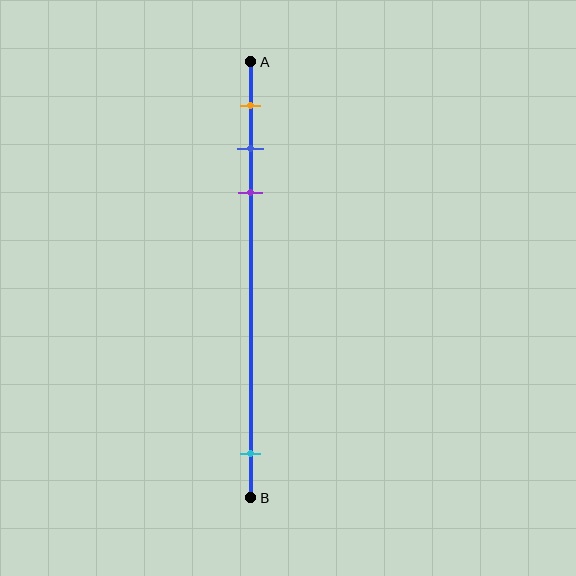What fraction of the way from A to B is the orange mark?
The orange mark is approximately 10% (0.1) of the way from A to B.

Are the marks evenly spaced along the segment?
No, the marks are not evenly spaced.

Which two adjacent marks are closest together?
The blue and purple marks are the closest adjacent pair.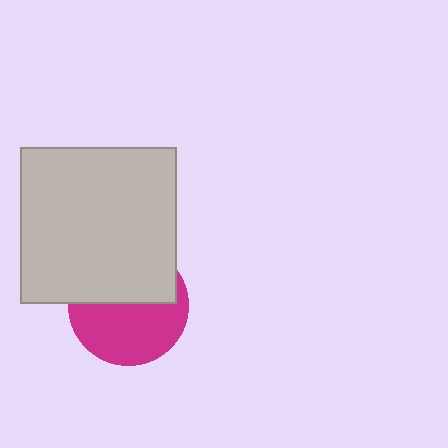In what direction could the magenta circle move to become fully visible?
The magenta circle could move down. That would shift it out from behind the light gray square entirely.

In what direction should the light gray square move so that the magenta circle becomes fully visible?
The light gray square should move up. That is the shortest direction to clear the overlap and leave the magenta circle fully visible.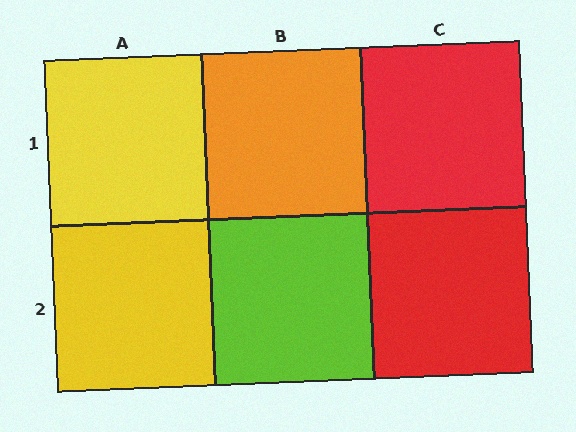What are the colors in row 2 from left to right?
Yellow, lime, red.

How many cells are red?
2 cells are red.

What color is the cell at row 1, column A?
Yellow.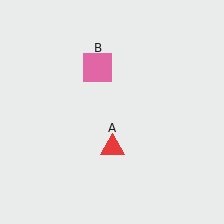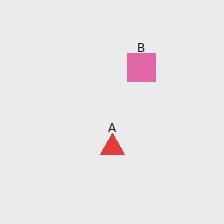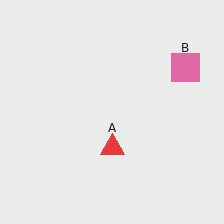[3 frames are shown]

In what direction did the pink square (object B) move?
The pink square (object B) moved right.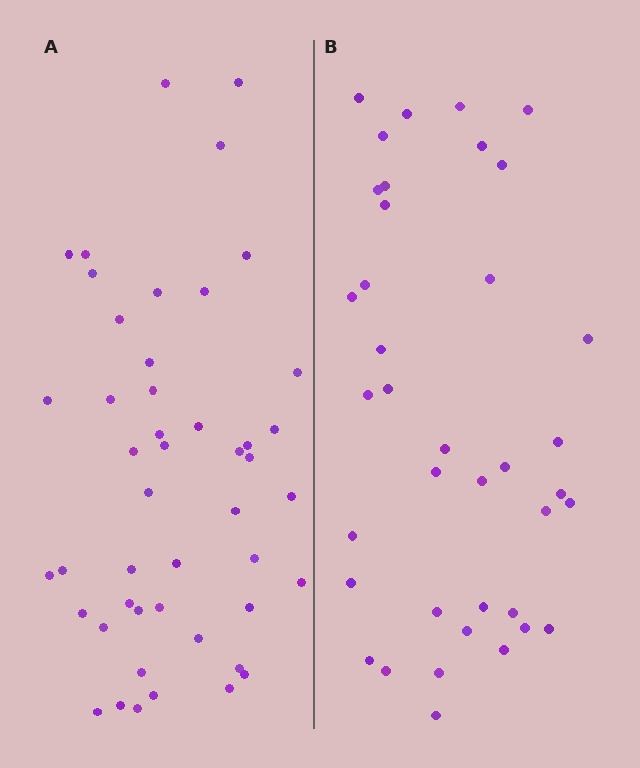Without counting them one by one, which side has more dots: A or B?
Region A (the left region) has more dots.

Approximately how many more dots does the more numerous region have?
Region A has roughly 8 or so more dots than region B.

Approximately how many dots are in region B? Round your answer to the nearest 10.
About 40 dots. (The exact count is 38, which rounds to 40.)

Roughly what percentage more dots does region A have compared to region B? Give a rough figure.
About 25% more.